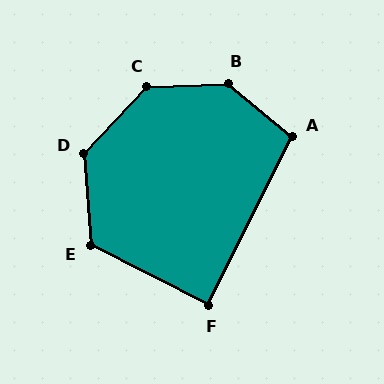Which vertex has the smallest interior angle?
F, at approximately 89 degrees.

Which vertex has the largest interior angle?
B, at approximately 138 degrees.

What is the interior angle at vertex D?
Approximately 133 degrees (obtuse).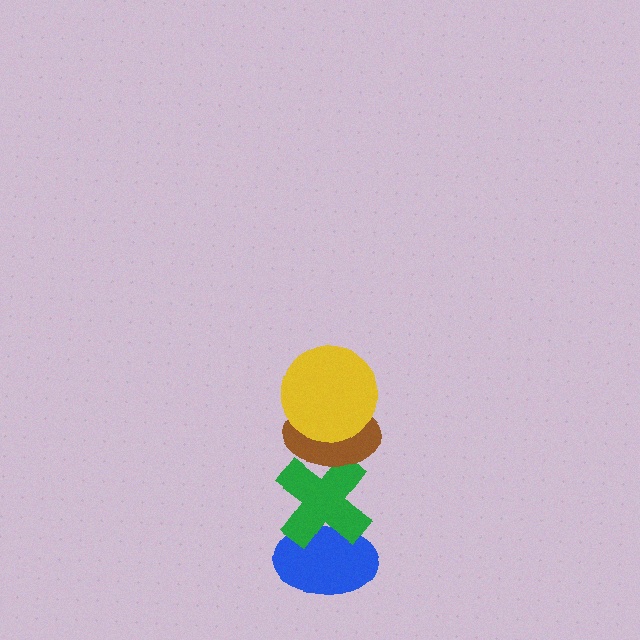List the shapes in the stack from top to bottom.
From top to bottom: the yellow circle, the brown ellipse, the green cross, the blue ellipse.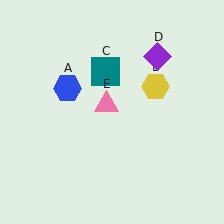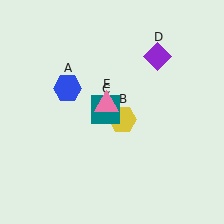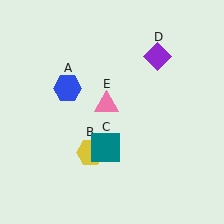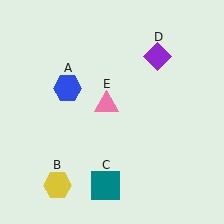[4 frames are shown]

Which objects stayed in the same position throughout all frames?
Blue hexagon (object A) and purple diamond (object D) and pink triangle (object E) remained stationary.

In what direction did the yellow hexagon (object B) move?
The yellow hexagon (object B) moved down and to the left.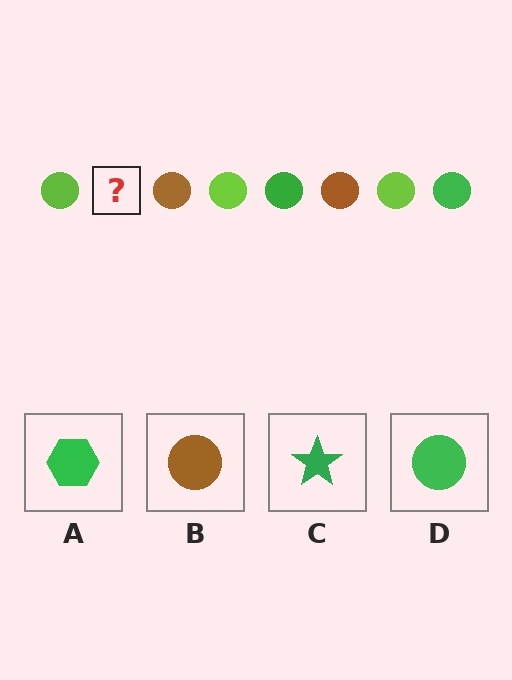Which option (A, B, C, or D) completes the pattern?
D.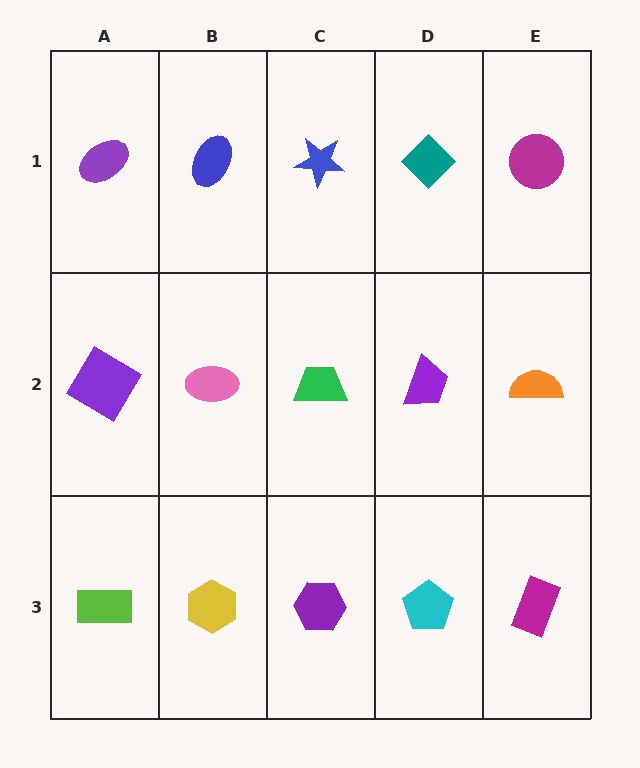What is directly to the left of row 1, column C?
A blue ellipse.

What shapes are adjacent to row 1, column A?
A purple diamond (row 2, column A), a blue ellipse (row 1, column B).